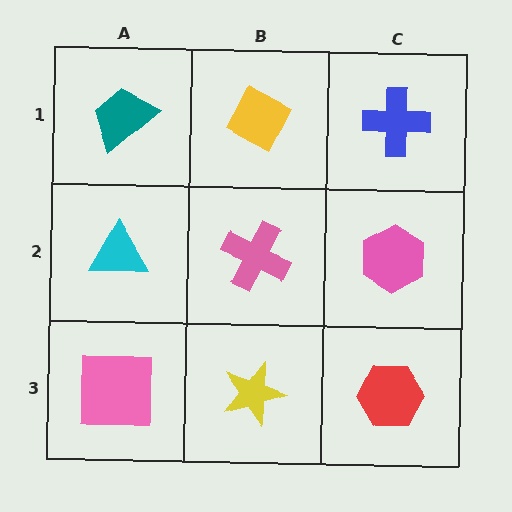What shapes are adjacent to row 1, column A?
A cyan triangle (row 2, column A), a yellow diamond (row 1, column B).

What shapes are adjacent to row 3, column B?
A pink cross (row 2, column B), a pink square (row 3, column A), a red hexagon (row 3, column C).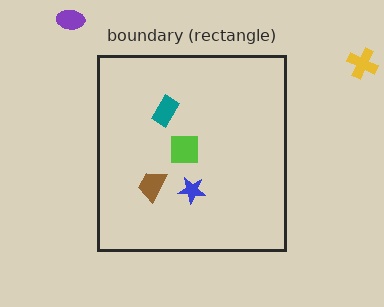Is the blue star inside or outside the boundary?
Inside.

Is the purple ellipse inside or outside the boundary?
Outside.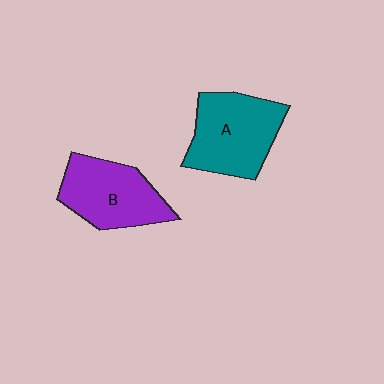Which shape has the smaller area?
Shape B (purple).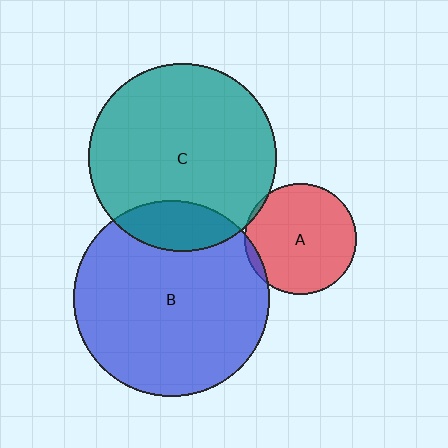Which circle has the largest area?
Circle B (blue).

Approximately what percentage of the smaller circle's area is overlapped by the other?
Approximately 5%.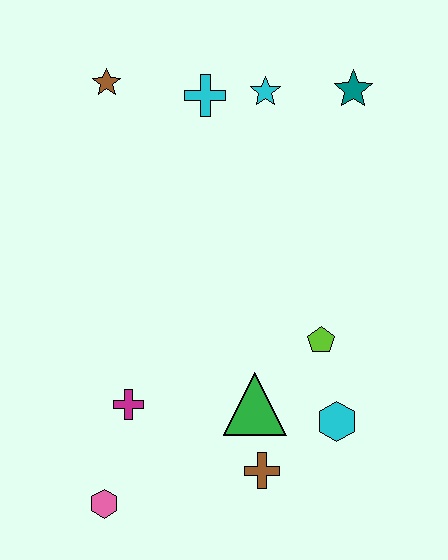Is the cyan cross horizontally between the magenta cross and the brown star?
No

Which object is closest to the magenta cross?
The pink hexagon is closest to the magenta cross.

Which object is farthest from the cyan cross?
The pink hexagon is farthest from the cyan cross.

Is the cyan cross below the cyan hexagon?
No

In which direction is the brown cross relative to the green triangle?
The brown cross is below the green triangle.